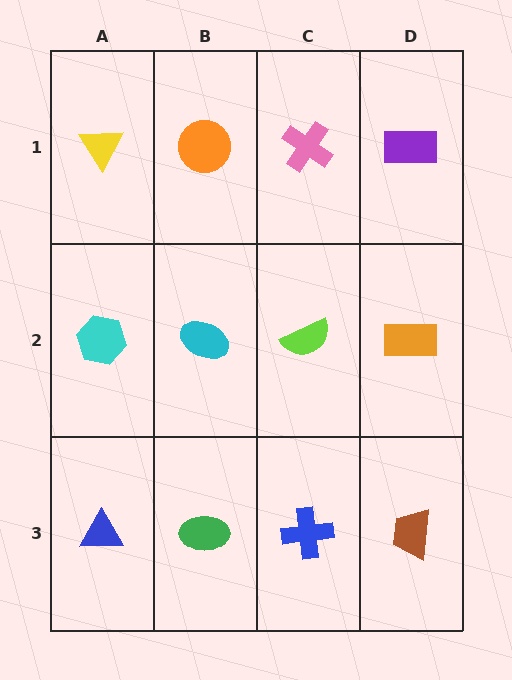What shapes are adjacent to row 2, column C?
A pink cross (row 1, column C), a blue cross (row 3, column C), a cyan ellipse (row 2, column B), an orange rectangle (row 2, column D).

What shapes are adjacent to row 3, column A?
A cyan hexagon (row 2, column A), a green ellipse (row 3, column B).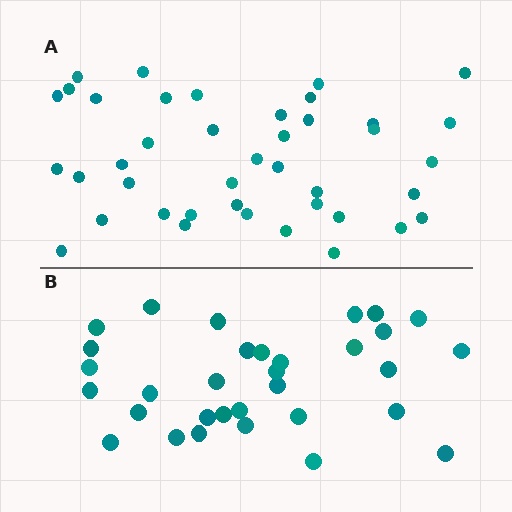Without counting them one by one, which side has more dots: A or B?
Region A (the top region) has more dots.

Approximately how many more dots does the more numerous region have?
Region A has roughly 8 or so more dots than region B.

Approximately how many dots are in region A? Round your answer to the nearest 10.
About 40 dots. (The exact count is 41, which rounds to 40.)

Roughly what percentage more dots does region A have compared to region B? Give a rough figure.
About 30% more.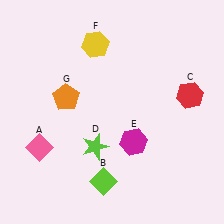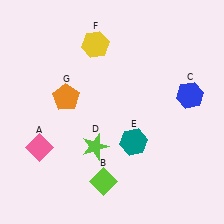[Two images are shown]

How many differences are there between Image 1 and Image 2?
There are 2 differences between the two images.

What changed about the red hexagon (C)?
In Image 1, C is red. In Image 2, it changed to blue.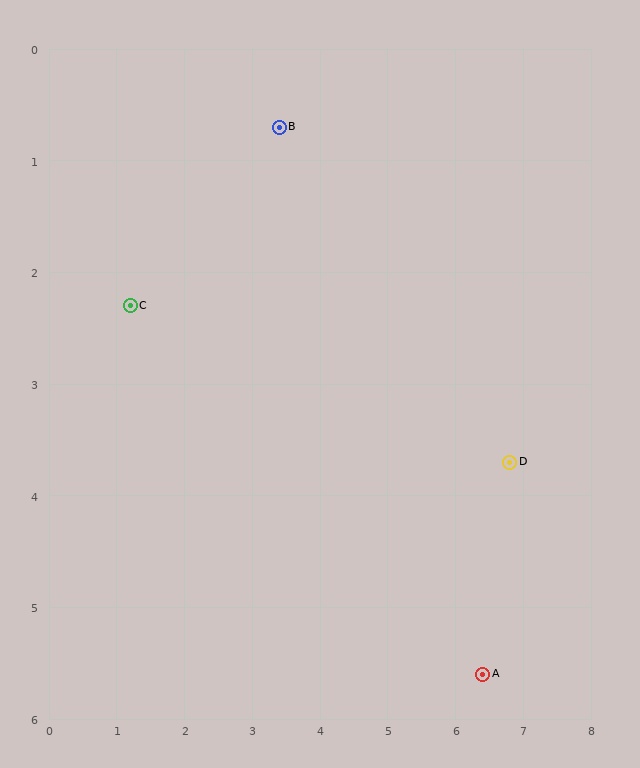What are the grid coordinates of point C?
Point C is at approximately (1.2, 2.3).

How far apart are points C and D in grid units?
Points C and D are about 5.8 grid units apart.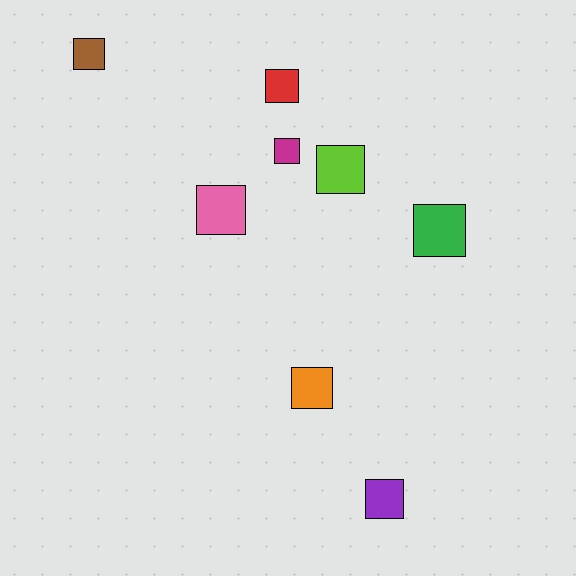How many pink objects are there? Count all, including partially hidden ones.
There is 1 pink object.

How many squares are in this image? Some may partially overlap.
There are 8 squares.